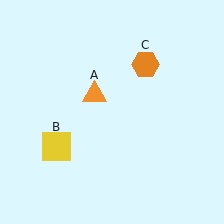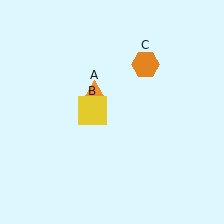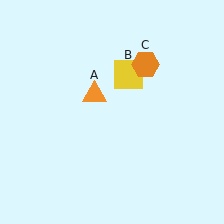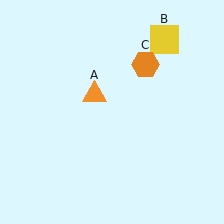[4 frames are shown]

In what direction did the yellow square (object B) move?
The yellow square (object B) moved up and to the right.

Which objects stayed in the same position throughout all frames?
Orange triangle (object A) and orange hexagon (object C) remained stationary.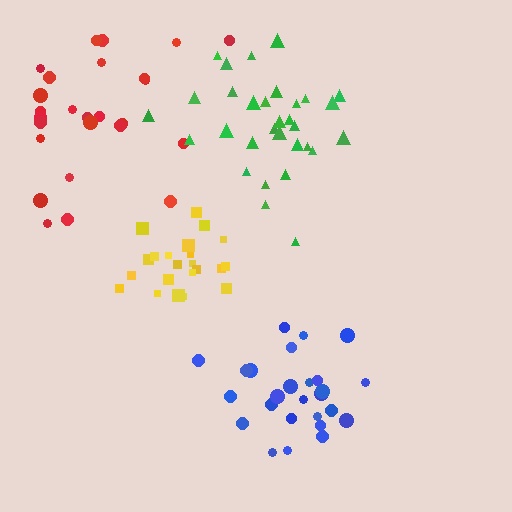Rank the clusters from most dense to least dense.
yellow, blue, green, red.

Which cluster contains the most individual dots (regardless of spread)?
Green (31).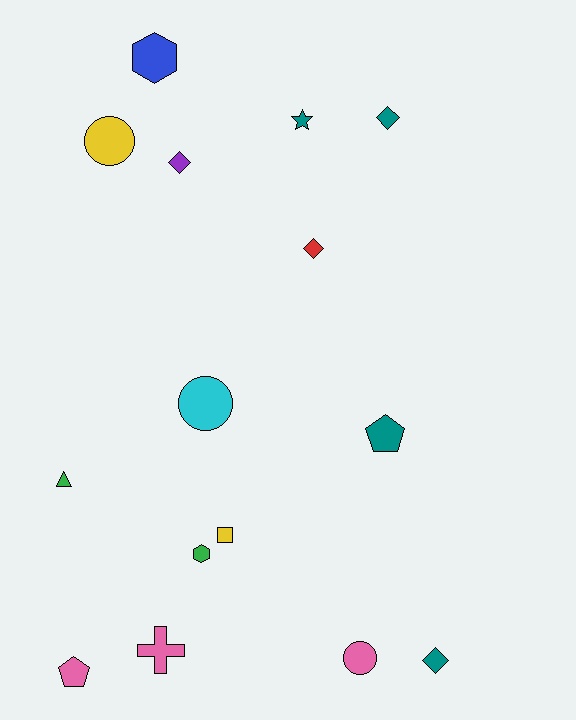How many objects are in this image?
There are 15 objects.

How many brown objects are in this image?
There are no brown objects.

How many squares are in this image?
There is 1 square.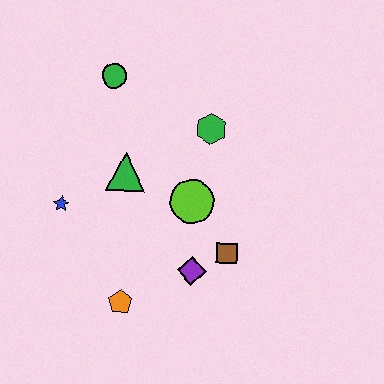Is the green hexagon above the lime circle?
Yes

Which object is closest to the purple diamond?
The brown square is closest to the purple diamond.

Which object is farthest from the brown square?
The green circle is farthest from the brown square.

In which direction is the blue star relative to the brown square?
The blue star is to the left of the brown square.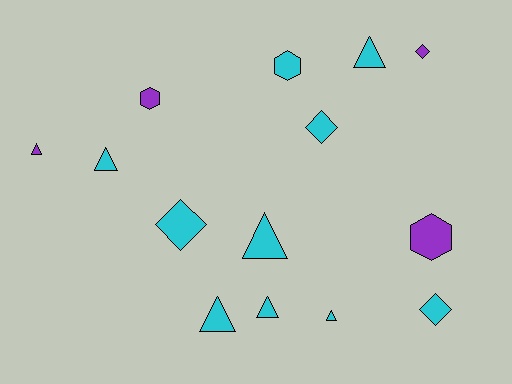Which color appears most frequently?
Cyan, with 10 objects.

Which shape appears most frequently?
Triangle, with 7 objects.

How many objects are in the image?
There are 14 objects.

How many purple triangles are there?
There is 1 purple triangle.